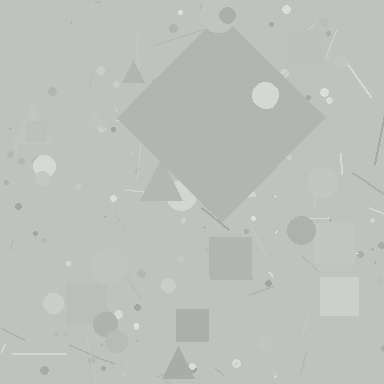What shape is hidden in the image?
A diamond is hidden in the image.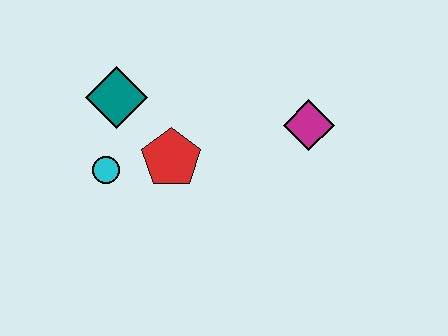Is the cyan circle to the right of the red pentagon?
No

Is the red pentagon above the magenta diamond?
No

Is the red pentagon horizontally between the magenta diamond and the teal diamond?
Yes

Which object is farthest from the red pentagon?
The magenta diamond is farthest from the red pentagon.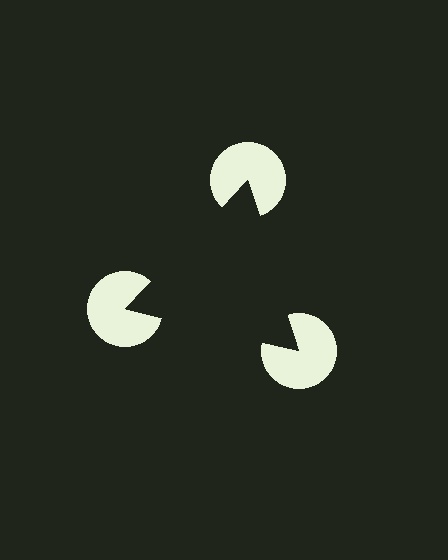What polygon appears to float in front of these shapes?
An illusory triangle — its edges are inferred from the aligned wedge cuts in the pac-man discs, not physically drawn.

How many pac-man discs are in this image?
There are 3 — one at each vertex of the illusory triangle.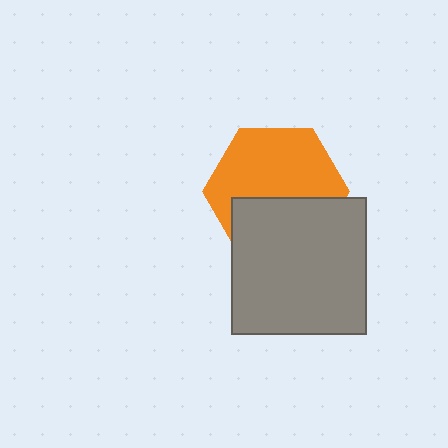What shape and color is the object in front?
The object in front is a gray rectangle.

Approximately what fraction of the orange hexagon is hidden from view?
Roughly 40% of the orange hexagon is hidden behind the gray rectangle.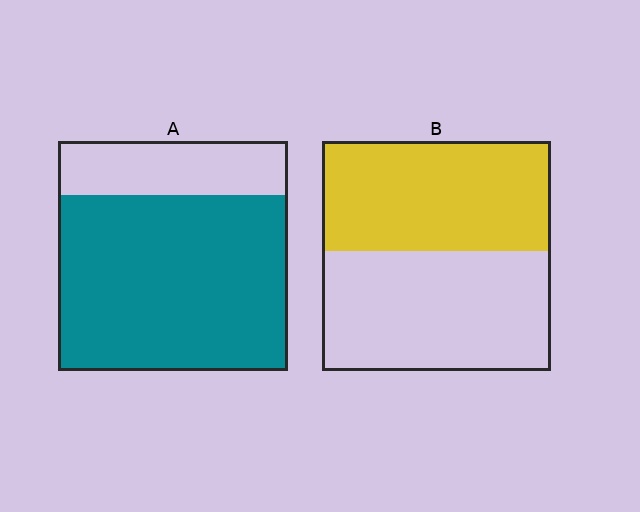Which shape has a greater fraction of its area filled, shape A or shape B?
Shape A.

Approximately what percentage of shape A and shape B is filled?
A is approximately 75% and B is approximately 50%.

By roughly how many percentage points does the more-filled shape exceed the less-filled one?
By roughly 30 percentage points (A over B).